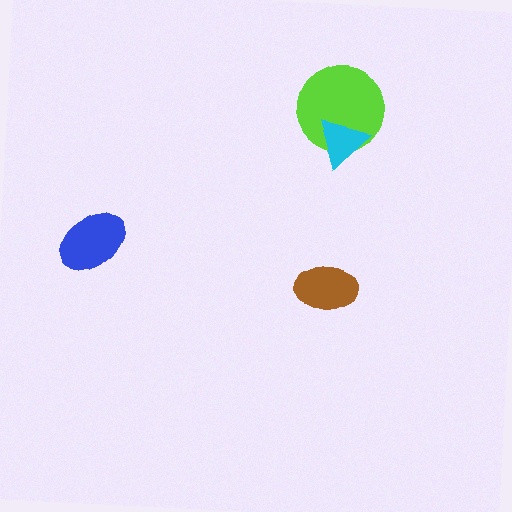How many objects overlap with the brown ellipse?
0 objects overlap with the brown ellipse.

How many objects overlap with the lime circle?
1 object overlaps with the lime circle.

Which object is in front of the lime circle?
The cyan triangle is in front of the lime circle.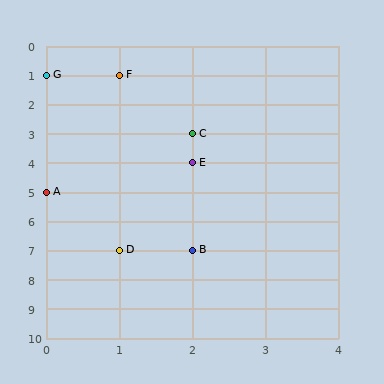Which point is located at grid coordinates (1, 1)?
Point F is at (1, 1).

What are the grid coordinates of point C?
Point C is at grid coordinates (2, 3).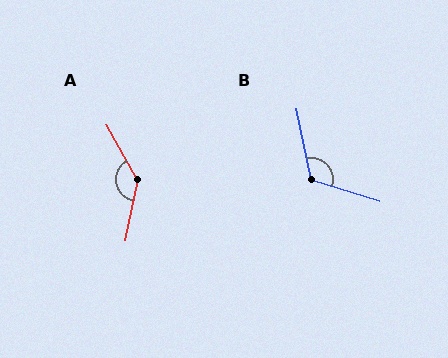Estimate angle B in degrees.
Approximately 119 degrees.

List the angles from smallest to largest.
B (119°), A (139°).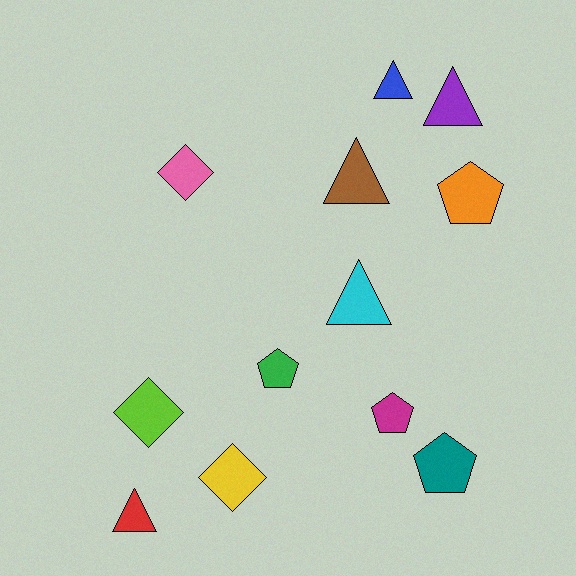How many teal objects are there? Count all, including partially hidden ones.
There is 1 teal object.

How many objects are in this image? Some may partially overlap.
There are 12 objects.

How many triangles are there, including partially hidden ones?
There are 5 triangles.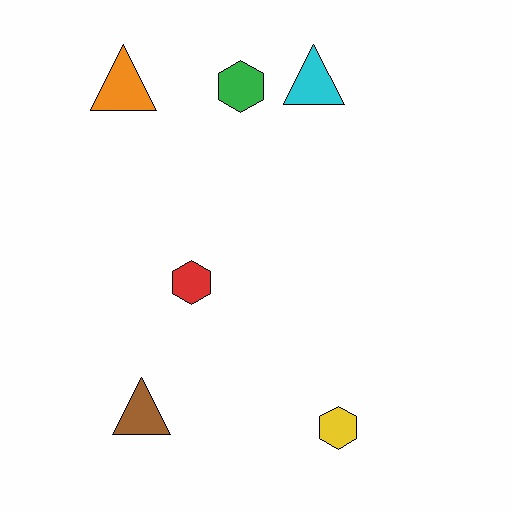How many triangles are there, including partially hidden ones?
There are 3 triangles.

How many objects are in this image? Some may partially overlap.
There are 6 objects.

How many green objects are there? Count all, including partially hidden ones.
There is 1 green object.